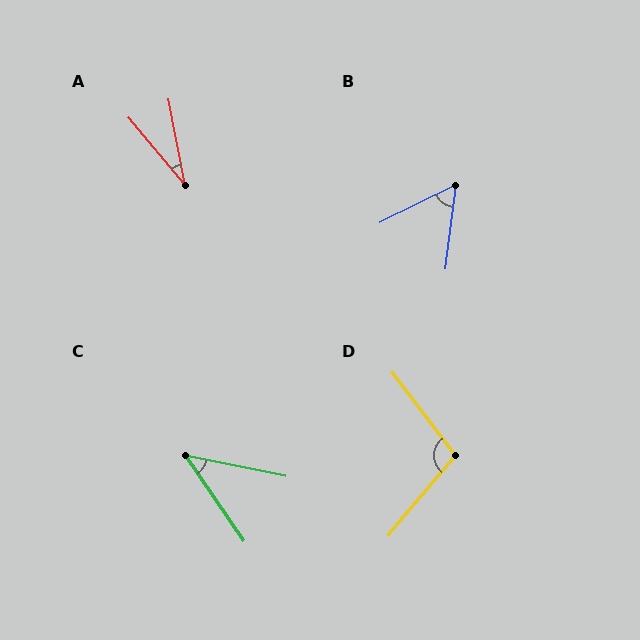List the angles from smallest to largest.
A (29°), C (44°), B (56°), D (103°).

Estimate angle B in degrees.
Approximately 56 degrees.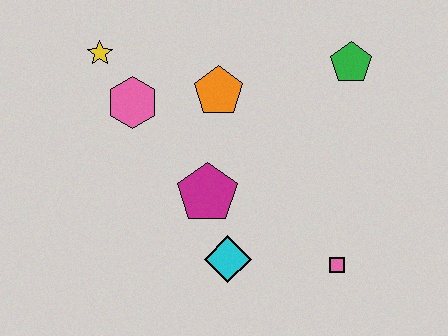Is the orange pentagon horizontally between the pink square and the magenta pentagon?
Yes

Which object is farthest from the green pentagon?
The yellow star is farthest from the green pentagon.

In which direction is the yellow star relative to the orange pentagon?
The yellow star is to the left of the orange pentagon.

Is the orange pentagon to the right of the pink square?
No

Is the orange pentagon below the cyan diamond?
No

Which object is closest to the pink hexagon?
The yellow star is closest to the pink hexagon.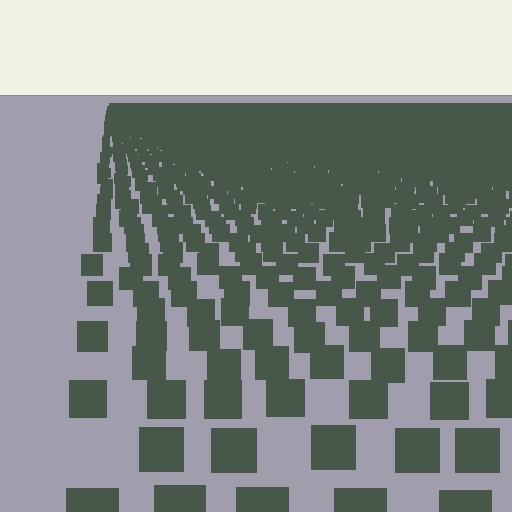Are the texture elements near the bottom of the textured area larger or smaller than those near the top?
Larger. Near the bottom, elements are closer to the viewer and appear at a bigger on-screen size.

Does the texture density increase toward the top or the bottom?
Density increases toward the top.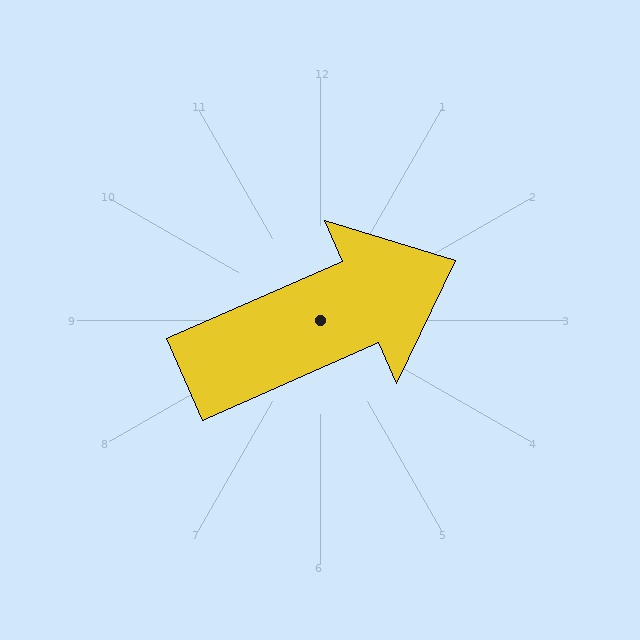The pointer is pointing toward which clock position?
Roughly 2 o'clock.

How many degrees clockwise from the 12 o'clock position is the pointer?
Approximately 66 degrees.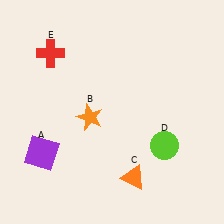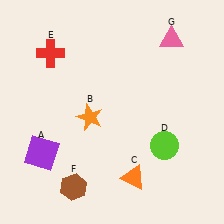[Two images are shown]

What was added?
A brown hexagon (F), a pink triangle (G) were added in Image 2.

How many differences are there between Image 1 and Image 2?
There are 2 differences between the two images.